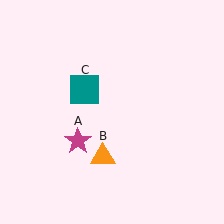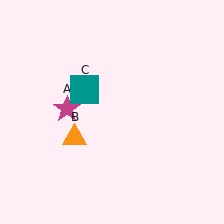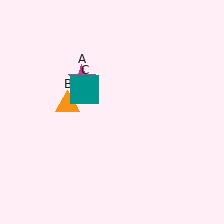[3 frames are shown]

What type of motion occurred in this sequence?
The magenta star (object A), orange triangle (object B) rotated clockwise around the center of the scene.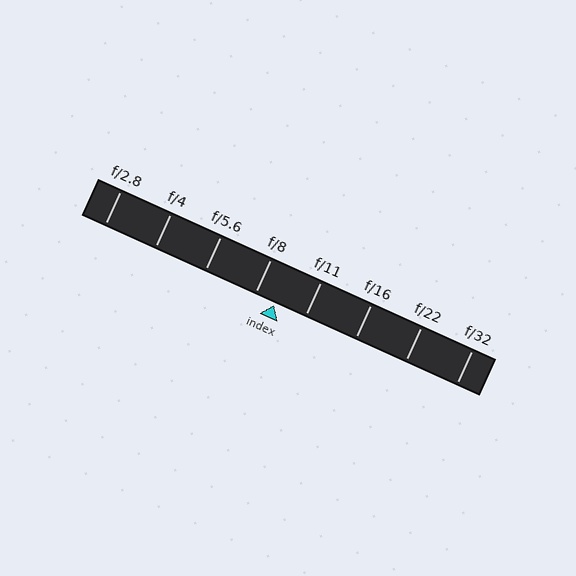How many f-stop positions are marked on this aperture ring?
There are 8 f-stop positions marked.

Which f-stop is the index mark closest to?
The index mark is closest to f/8.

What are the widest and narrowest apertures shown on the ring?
The widest aperture shown is f/2.8 and the narrowest is f/32.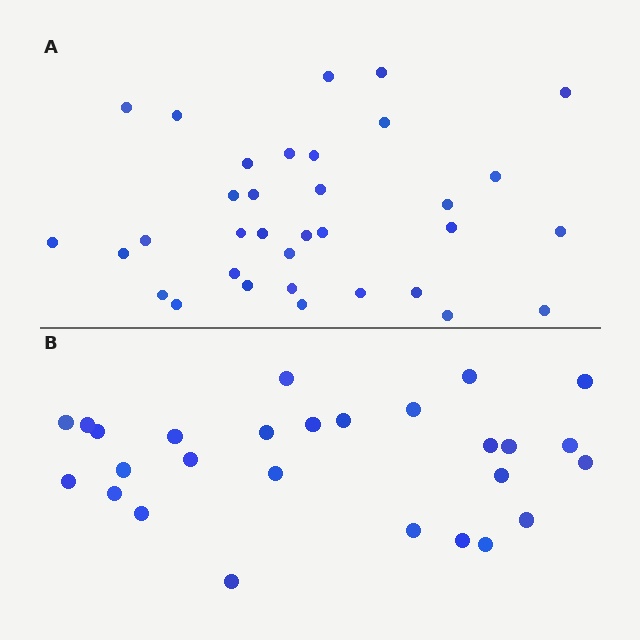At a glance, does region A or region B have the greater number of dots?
Region A (the top region) has more dots.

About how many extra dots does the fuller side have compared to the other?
Region A has roughly 8 or so more dots than region B.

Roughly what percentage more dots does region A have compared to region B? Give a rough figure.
About 25% more.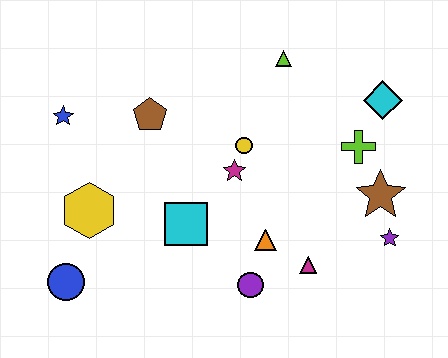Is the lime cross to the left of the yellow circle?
No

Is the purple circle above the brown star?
No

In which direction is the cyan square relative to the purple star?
The cyan square is to the left of the purple star.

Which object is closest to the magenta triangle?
The orange triangle is closest to the magenta triangle.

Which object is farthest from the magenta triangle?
The blue star is farthest from the magenta triangle.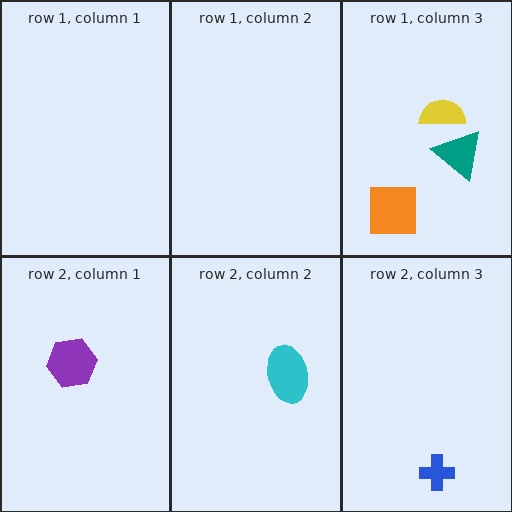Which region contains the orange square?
The row 1, column 3 region.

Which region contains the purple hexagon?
The row 2, column 1 region.